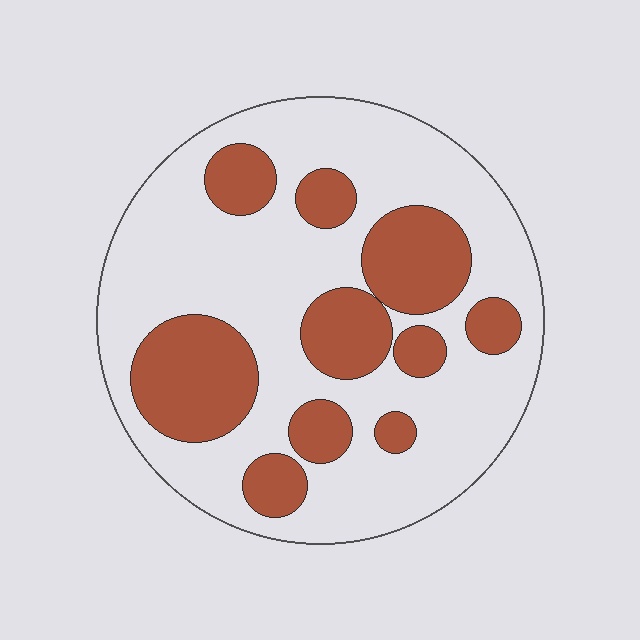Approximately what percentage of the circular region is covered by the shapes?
Approximately 30%.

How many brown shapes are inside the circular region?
10.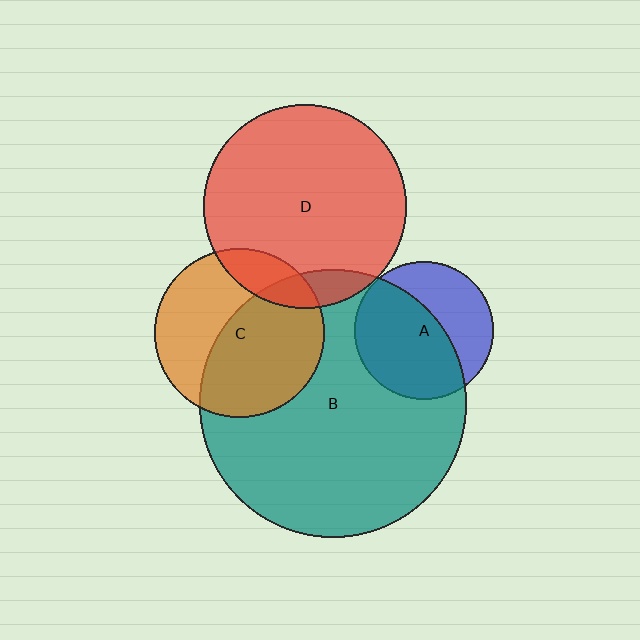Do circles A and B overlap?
Yes.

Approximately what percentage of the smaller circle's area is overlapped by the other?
Approximately 60%.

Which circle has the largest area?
Circle B (teal).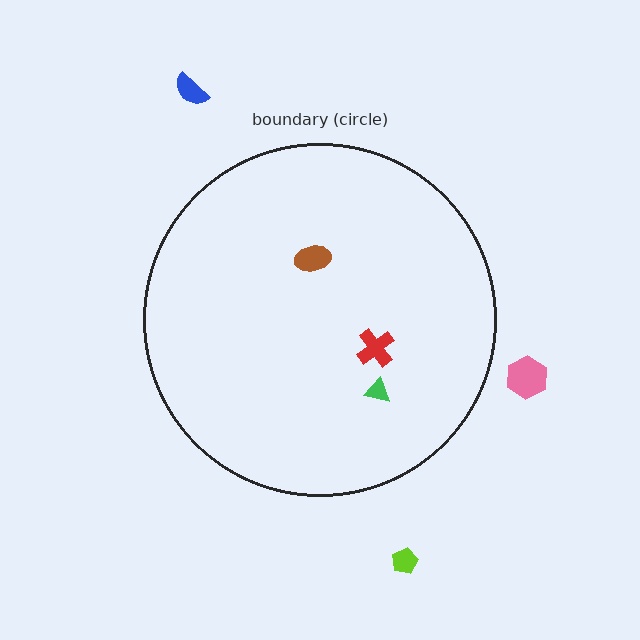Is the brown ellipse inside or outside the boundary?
Inside.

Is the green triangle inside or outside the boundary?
Inside.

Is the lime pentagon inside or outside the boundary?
Outside.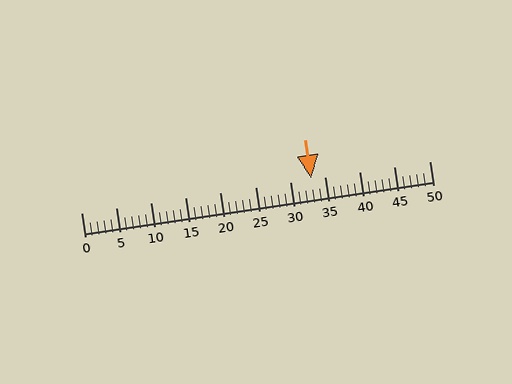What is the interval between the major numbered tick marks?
The major tick marks are spaced 5 units apart.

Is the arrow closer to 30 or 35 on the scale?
The arrow is closer to 35.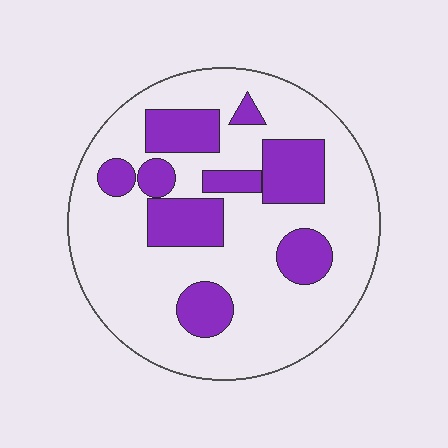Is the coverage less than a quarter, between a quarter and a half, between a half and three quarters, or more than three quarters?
Between a quarter and a half.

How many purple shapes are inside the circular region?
9.